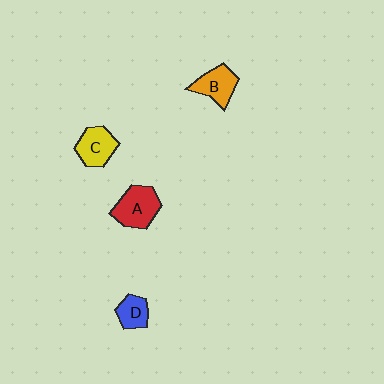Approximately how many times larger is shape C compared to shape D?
Approximately 1.4 times.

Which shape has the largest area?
Shape A (red).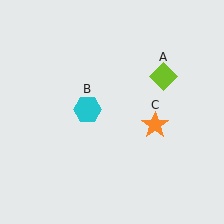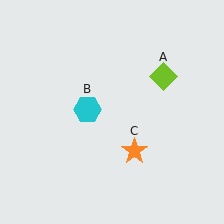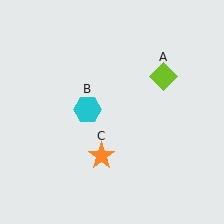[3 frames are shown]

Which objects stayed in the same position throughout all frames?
Lime diamond (object A) and cyan hexagon (object B) remained stationary.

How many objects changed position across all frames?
1 object changed position: orange star (object C).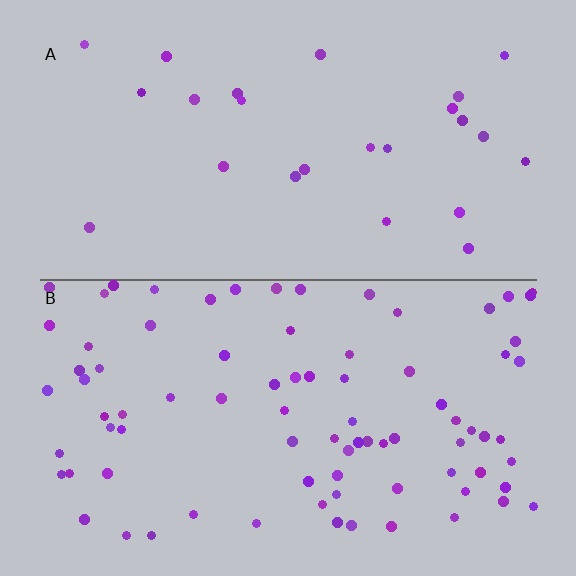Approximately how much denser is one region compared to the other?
Approximately 3.3× — region B over region A.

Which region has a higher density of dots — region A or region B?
B (the bottom).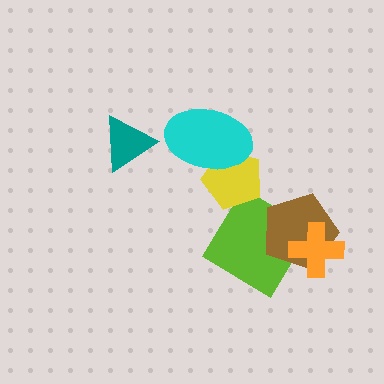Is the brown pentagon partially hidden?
Yes, it is partially covered by another shape.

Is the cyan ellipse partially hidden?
No, no other shape covers it.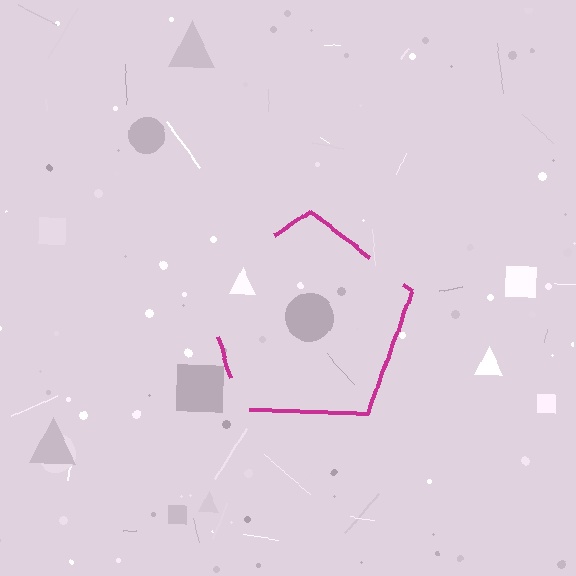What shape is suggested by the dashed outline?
The dashed outline suggests a pentagon.